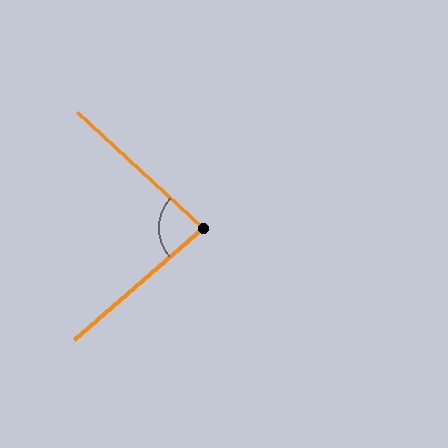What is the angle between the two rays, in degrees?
Approximately 84 degrees.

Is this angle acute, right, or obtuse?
It is acute.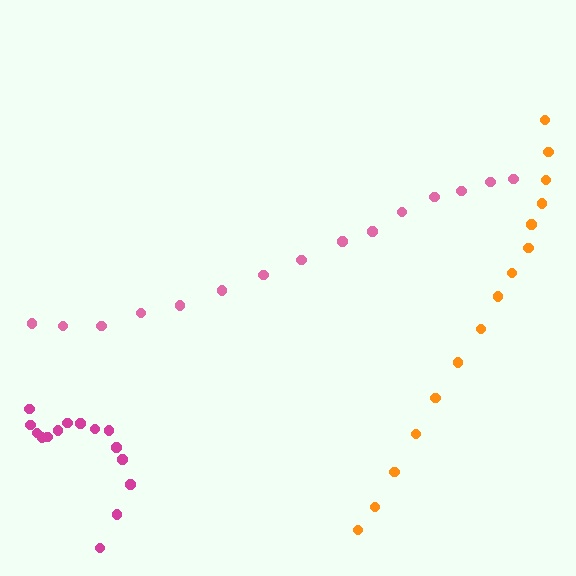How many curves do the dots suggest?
There are 3 distinct paths.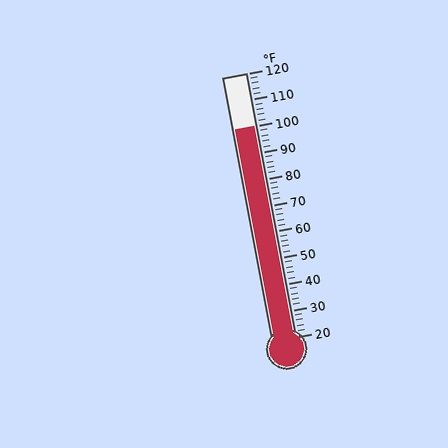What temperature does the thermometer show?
The thermometer shows approximately 100°F.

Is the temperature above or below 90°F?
The temperature is above 90°F.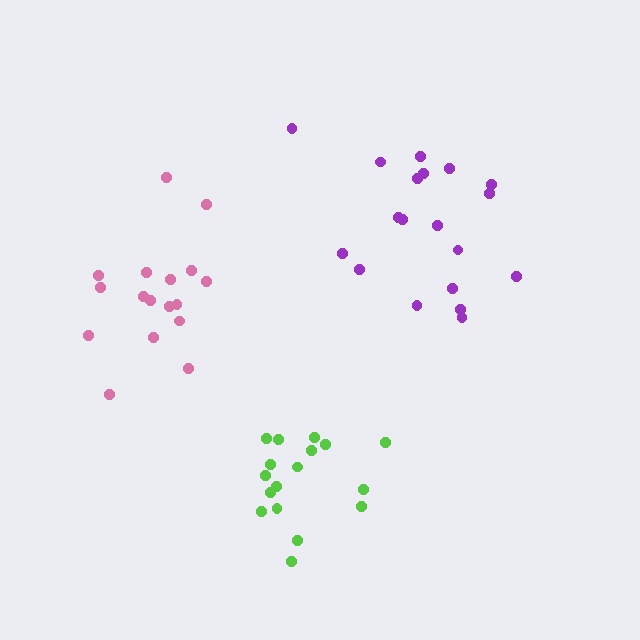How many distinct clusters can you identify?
There are 3 distinct clusters.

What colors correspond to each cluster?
The clusters are colored: purple, lime, pink.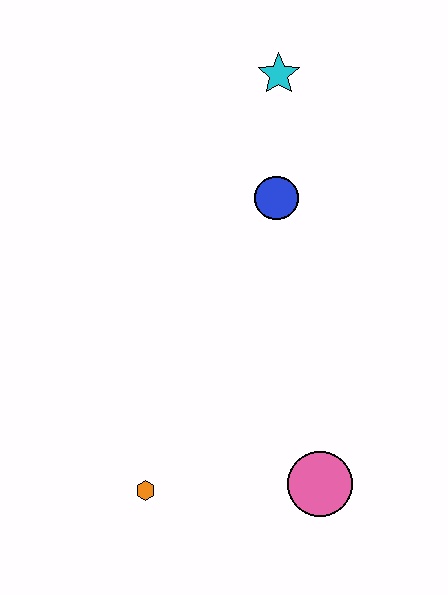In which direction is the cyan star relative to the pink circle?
The cyan star is above the pink circle.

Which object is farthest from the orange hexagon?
The cyan star is farthest from the orange hexagon.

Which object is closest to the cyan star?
The blue circle is closest to the cyan star.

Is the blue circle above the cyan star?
No